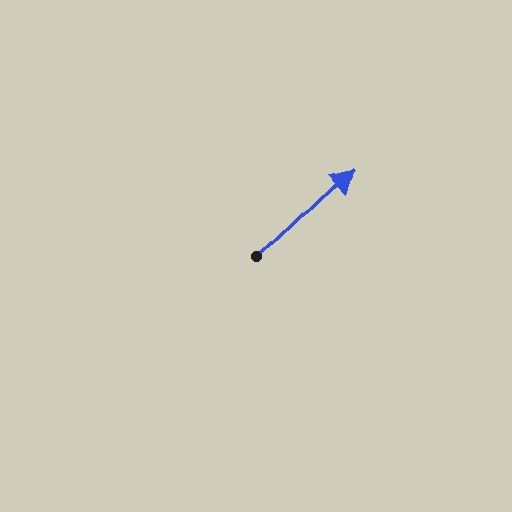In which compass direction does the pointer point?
Northeast.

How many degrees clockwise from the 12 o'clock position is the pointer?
Approximately 47 degrees.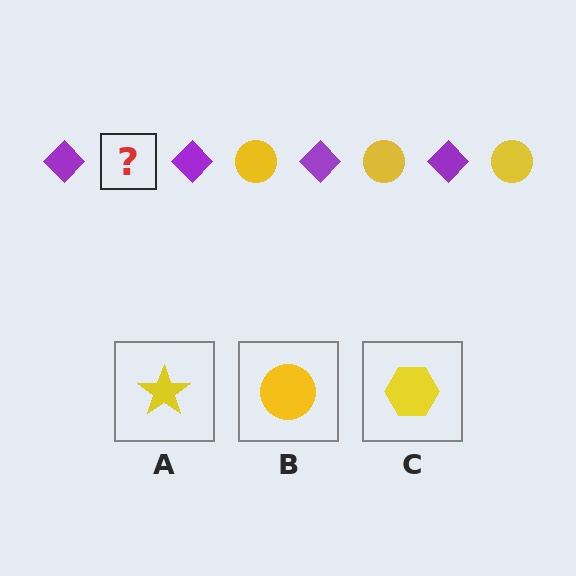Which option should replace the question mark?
Option B.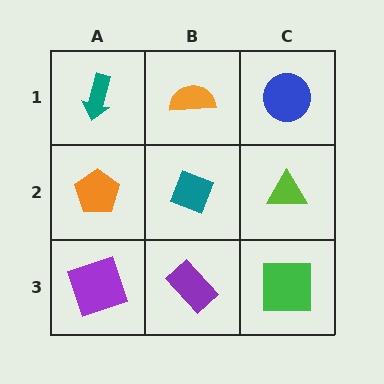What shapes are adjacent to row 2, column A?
A teal arrow (row 1, column A), a purple square (row 3, column A), a teal diamond (row 2, column B).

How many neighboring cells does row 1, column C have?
2.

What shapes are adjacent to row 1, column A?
An orange pentagon (row 2, column A), an orange semicircle (row 1, column B).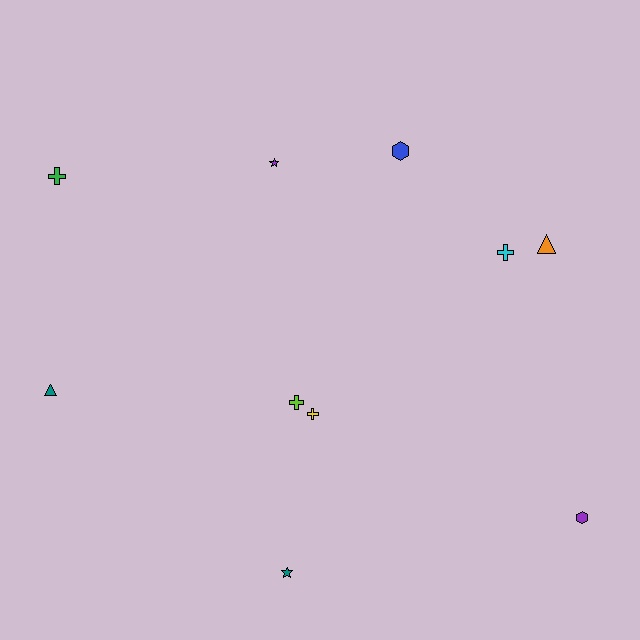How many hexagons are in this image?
There are 2 hexagons.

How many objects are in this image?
There are 10 objects.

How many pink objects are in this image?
There are no pink objects.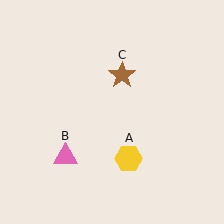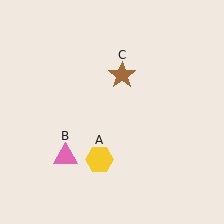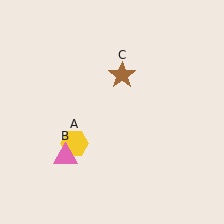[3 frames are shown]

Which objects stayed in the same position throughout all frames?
Pink triangle (object B) and brown star (object C) remained stationary.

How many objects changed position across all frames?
1 object changed position: yellow hexagon (object A).